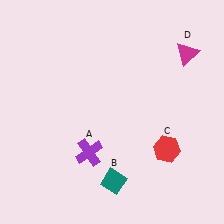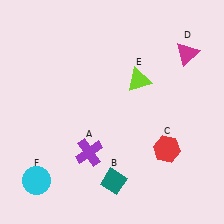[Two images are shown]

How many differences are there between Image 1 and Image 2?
There are 2 differences between the two images.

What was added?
A lime triangle (E), a cyan circle (F) were added in Image 2.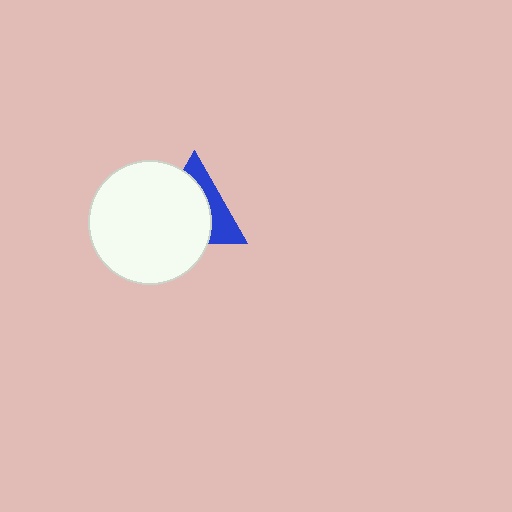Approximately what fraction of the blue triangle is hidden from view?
Roughly 64% of the blue triangle is hidden behind the white circle.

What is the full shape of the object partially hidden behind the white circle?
The partially hidden object is a blue triangle.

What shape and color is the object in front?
The object in front is a white circle.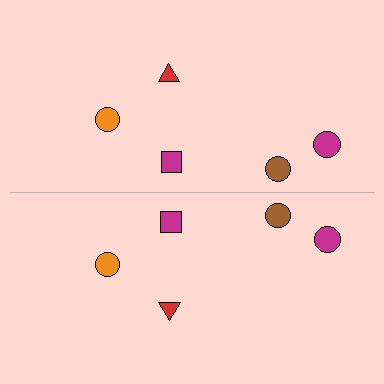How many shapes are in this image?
There are 10 shapes in this image.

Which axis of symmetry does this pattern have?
The pattern has a horizontal axis of symmetry running through the center of the image.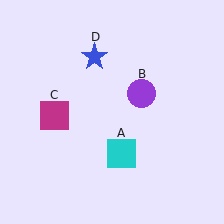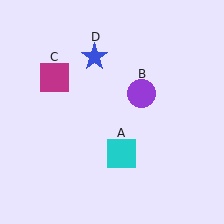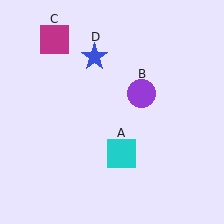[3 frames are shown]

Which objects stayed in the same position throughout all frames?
Cyan square (object A) and purple circle (object B) and blue star (object D) remained stationary.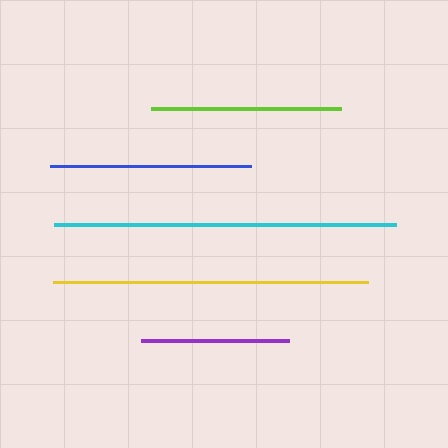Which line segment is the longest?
The cyan line is the longest at approximately 342 pixels.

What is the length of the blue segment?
The blue segment is approximately 201 pixels long.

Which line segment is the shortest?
The purple line is the shortest at approximately 147 pixels.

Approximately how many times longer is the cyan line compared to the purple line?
The cyan line is approximately 2.3 times the length of the purple line.